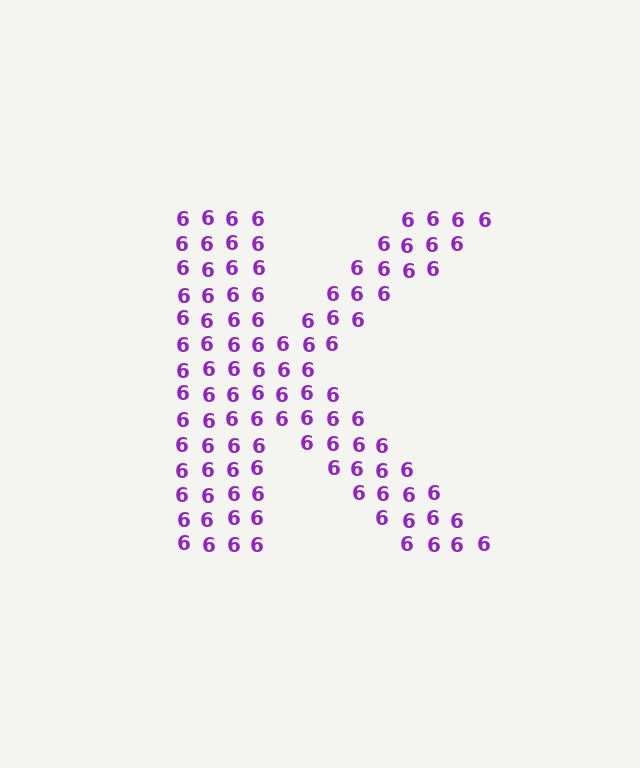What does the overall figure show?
The overall figure shows the letter K.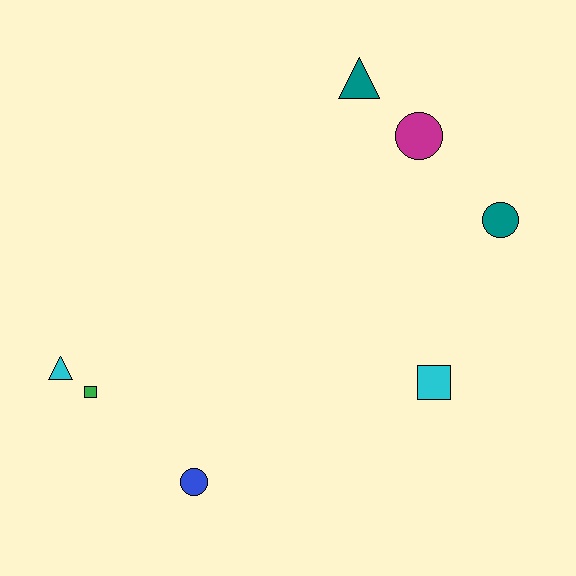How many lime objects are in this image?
There are no lime objects.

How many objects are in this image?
There are 7 objects.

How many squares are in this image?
There are 2 squares.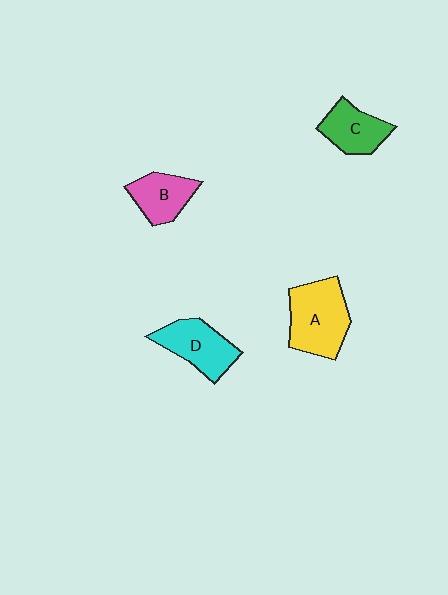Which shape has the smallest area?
Shape B (pink).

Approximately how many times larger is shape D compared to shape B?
Approximately 1.2 times.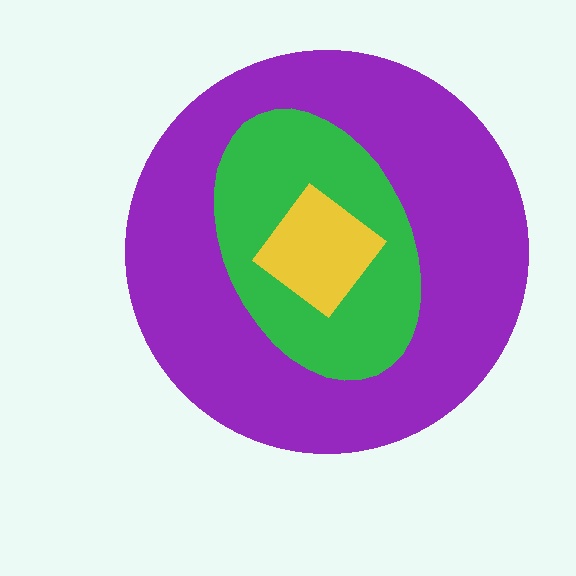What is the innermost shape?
The yellow diamond.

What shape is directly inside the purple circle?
The green ellipse.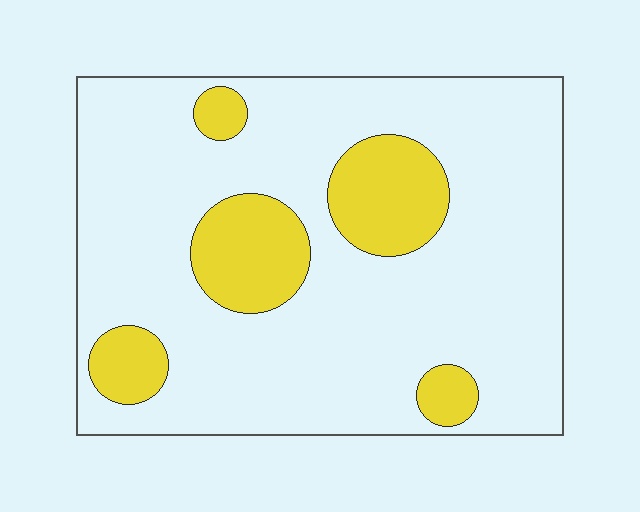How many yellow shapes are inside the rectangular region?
5.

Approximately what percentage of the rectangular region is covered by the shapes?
Approximately 20%.